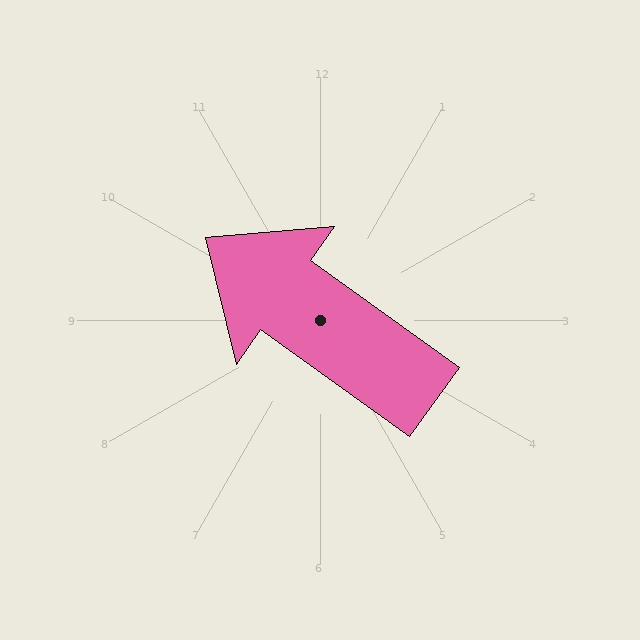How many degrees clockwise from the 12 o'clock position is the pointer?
Approximately 306 degrees.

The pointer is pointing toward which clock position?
Roughly 10 o'clock.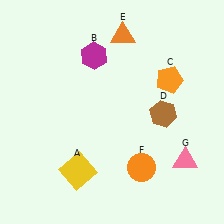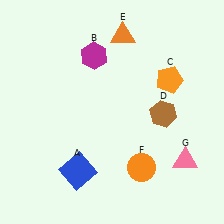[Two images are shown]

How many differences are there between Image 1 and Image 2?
There is 1 difference between the two images.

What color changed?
The square (A) changed from yellow in Image 1 to blue in Image 2.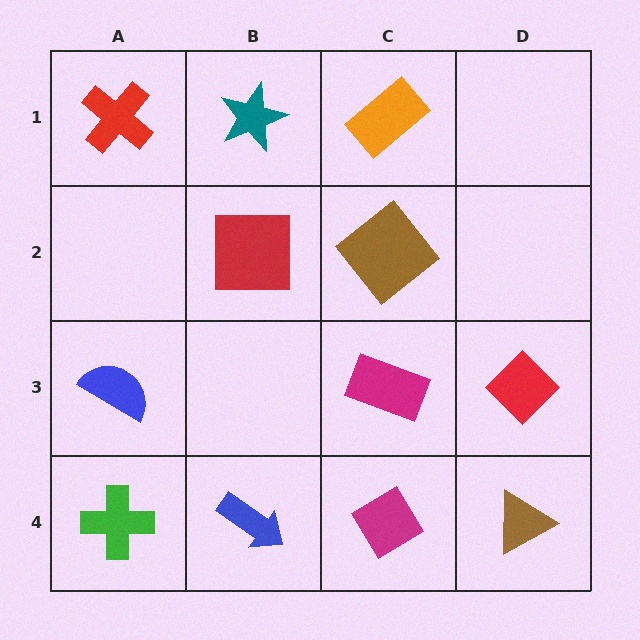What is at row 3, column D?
A red diamond.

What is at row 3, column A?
A blue semicircle.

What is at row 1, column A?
A red cross.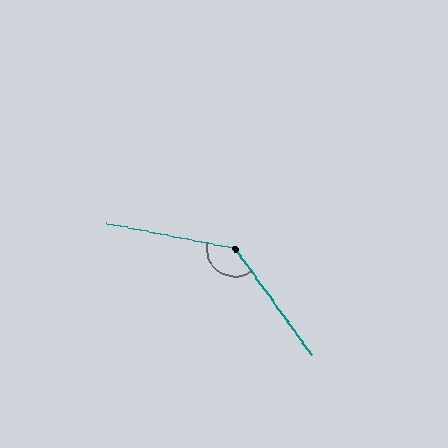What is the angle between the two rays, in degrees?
Approximately 137 degrees.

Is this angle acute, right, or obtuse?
It is obtuse.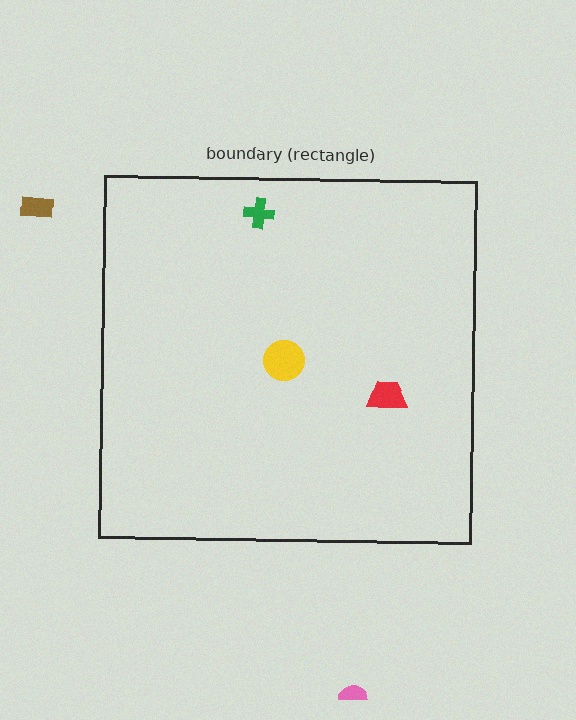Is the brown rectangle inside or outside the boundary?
Outside.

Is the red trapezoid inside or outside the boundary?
Inside.